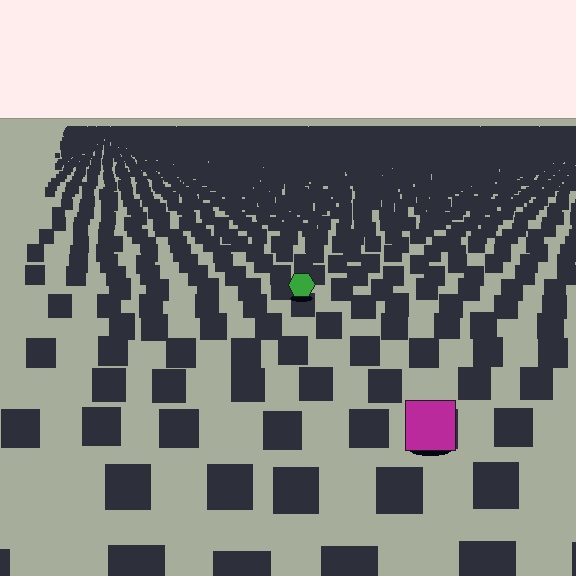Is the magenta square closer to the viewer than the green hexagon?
Yes. The magenta square is closer — you can tell from the texture gradient: the ground texture is coarser near it.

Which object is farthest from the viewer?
The green hexagon is farthest from the viewer. It appears smaller and the ground texture around it is denser.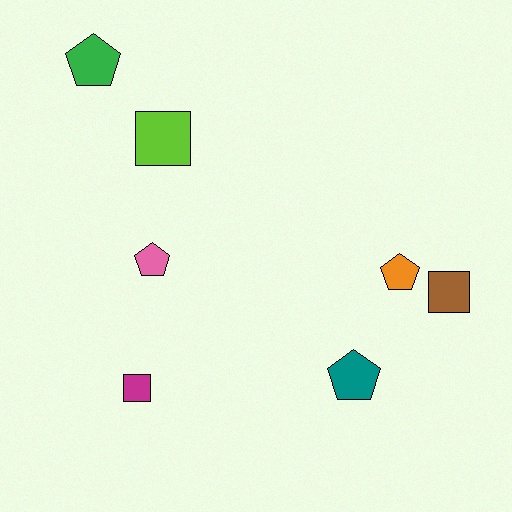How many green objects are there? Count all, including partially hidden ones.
There is 1 green object.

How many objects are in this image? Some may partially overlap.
There are 7 objects.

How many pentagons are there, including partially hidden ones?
There are 4 pentagons.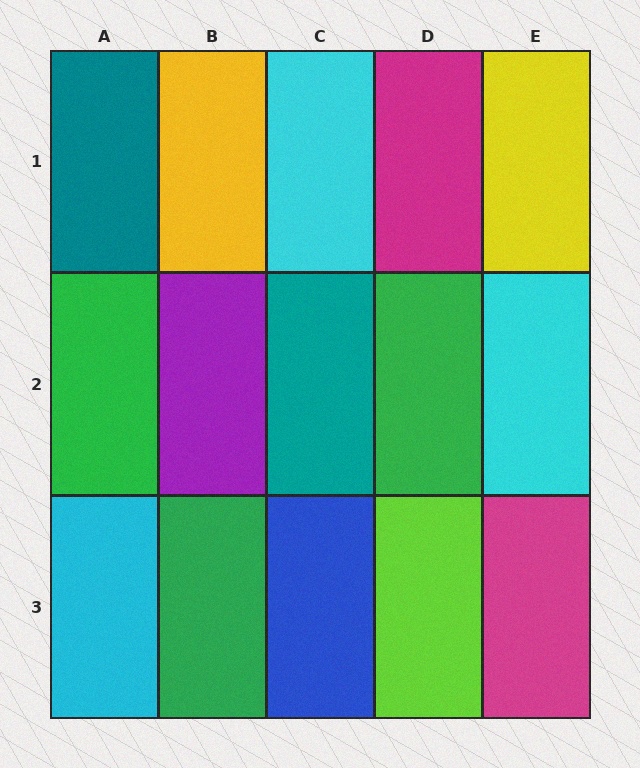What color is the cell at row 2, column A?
Green.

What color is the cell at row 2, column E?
Cyan.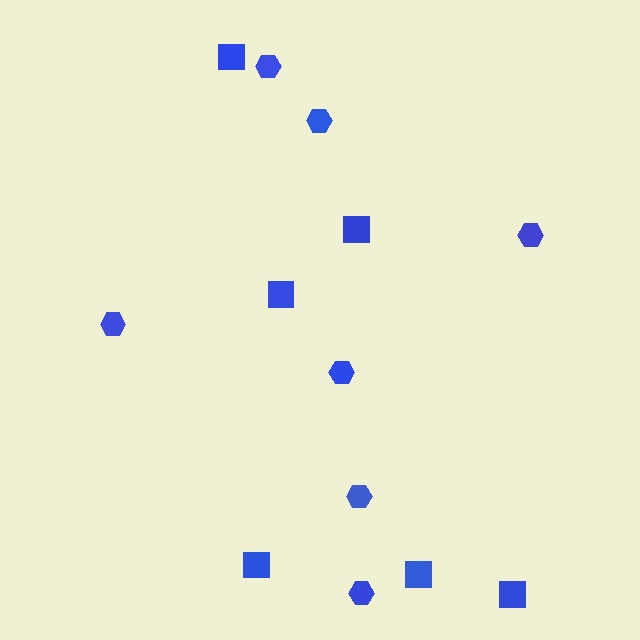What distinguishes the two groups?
There are 2 groups: one group of squares (6) and one group of hexagons (7).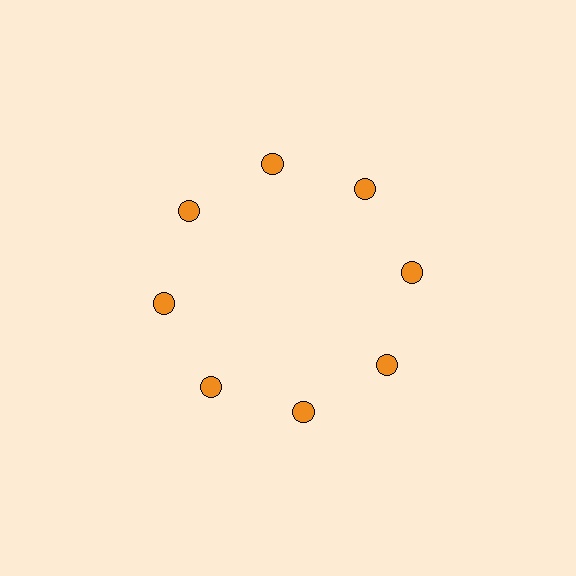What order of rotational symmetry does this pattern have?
This pattern has 8-fold rotational symmetry.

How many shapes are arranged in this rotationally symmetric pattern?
There are 8 shapes, arranged in 8 groups of 1.